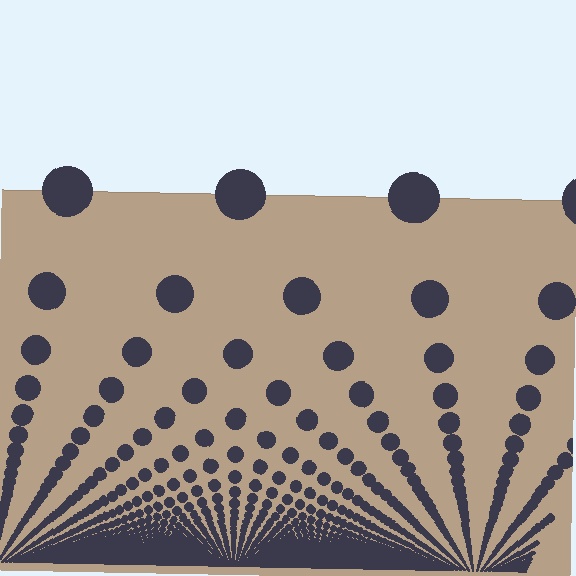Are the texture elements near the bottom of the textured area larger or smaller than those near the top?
Smaller. The gradient is inverted — elements near the bottom are smaller and denser.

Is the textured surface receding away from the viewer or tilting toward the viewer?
The surface appears to tilt toward the viewer. Texture elements get larger and sparser toward the top.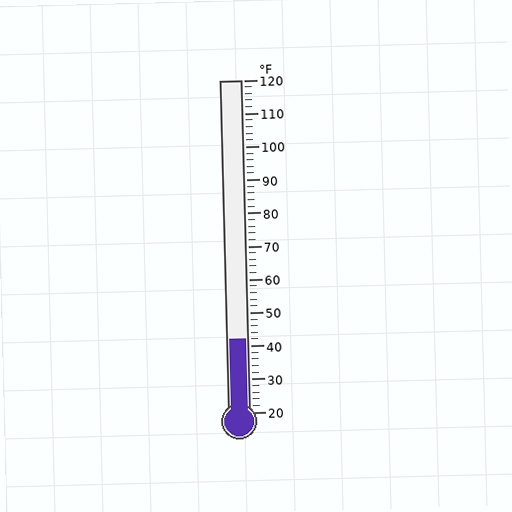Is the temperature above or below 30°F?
The temperature is above 30°F.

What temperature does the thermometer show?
The thermometer shows approximately 42°F.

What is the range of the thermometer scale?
The thermometer scale ranges from 20°F to 120°F.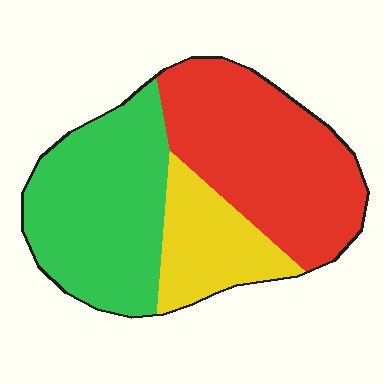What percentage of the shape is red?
Red covers 42% of the shape.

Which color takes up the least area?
Yellow, at roughly 20%.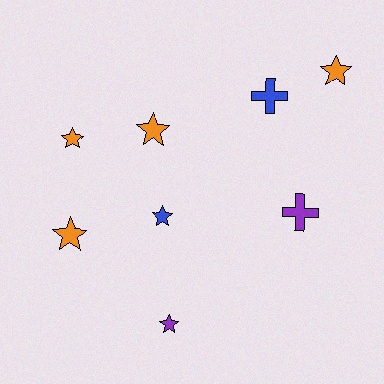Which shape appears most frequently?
Star, with 6 objects.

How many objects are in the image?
There are 8 objects.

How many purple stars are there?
There is 1 purple star.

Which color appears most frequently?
Orange, with 4 objects.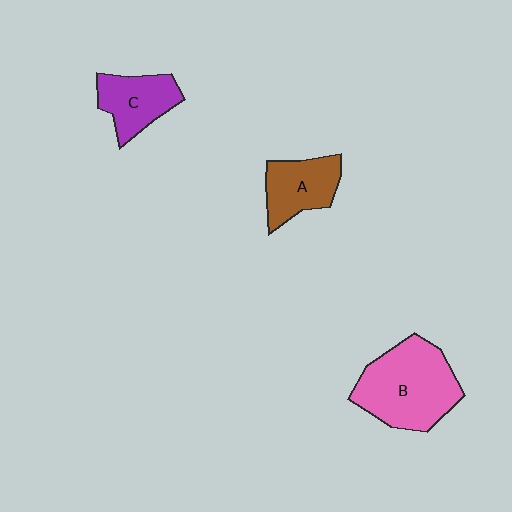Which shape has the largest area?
Shape B (pink).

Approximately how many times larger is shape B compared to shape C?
Approximately 1.8 times.